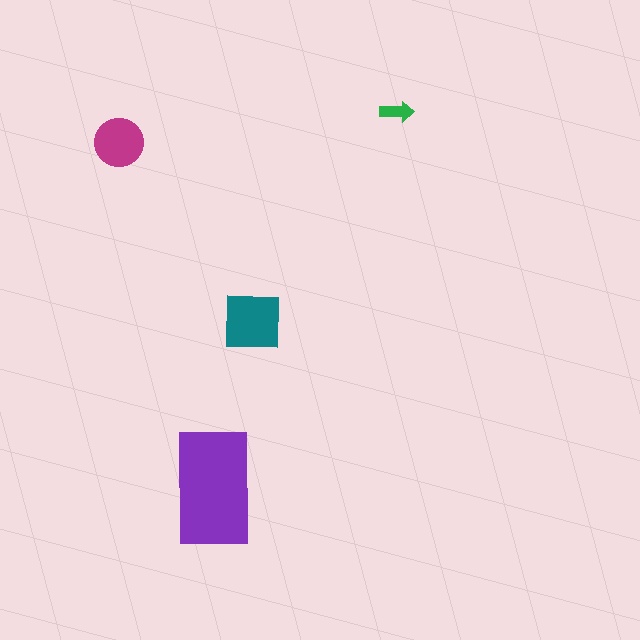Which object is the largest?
The purple rectangle.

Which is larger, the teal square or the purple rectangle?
The purple rectangle.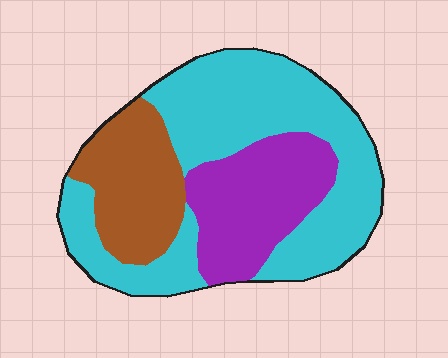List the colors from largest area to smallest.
From largest to smallest: cyan, purple, brown.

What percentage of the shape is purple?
Purple covers roughly 25% of the shape.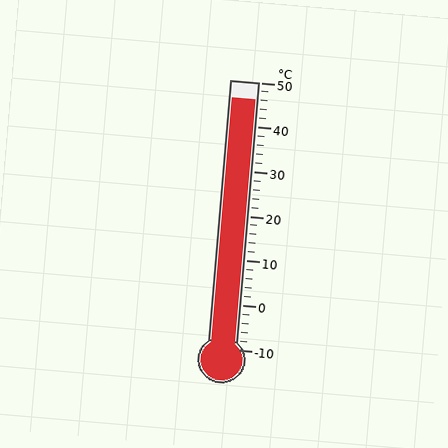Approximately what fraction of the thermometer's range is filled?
The thermometer is filled to approximately 95% of its range.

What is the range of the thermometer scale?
The thermometer scale ranges from -10°C to 50°C.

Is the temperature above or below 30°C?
The temperature is above 30°C.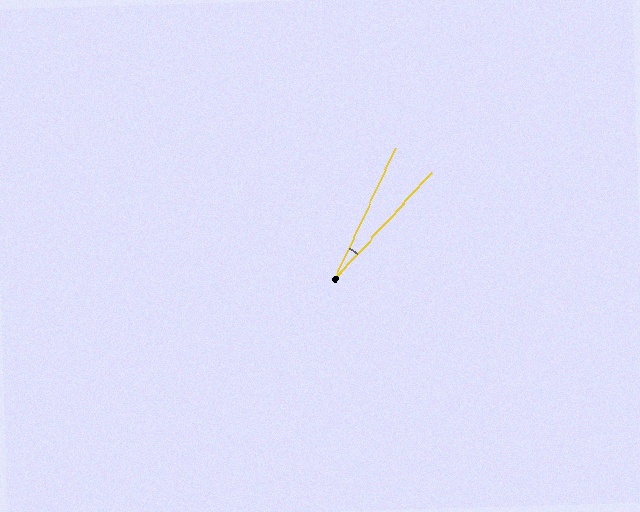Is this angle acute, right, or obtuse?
It is acute.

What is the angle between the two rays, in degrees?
Approximately 17 degrees.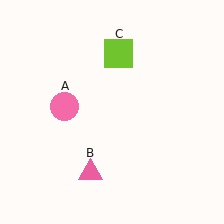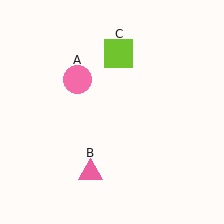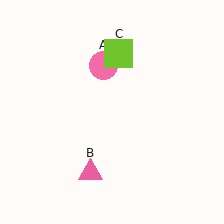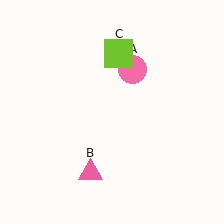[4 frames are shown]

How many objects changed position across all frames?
1 object changed position: pink circle (object A).